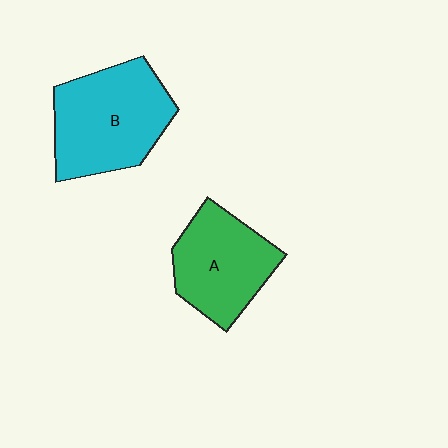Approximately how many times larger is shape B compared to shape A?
Approximately 1.2 times.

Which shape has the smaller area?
Shape A (green).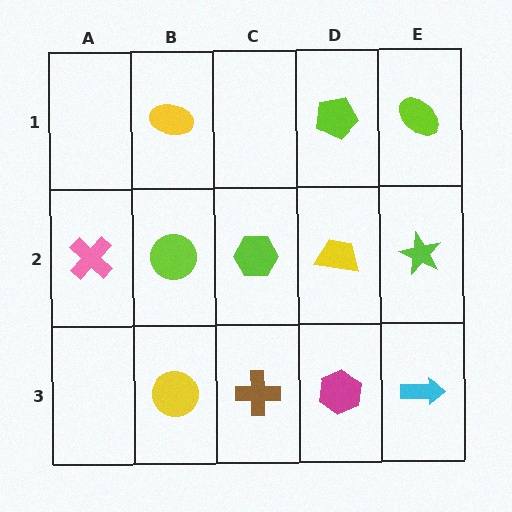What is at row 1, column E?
A lime ellipse.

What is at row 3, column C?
A brown cross.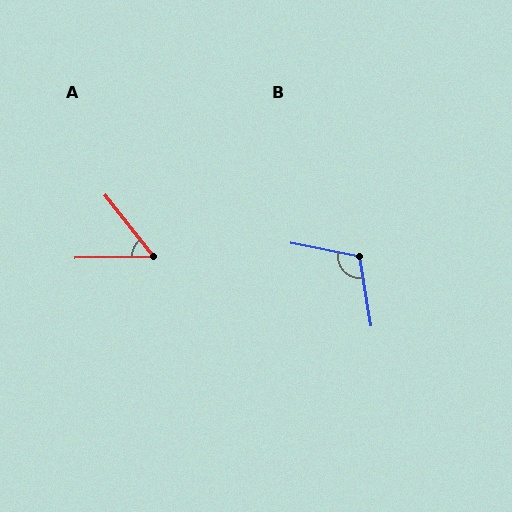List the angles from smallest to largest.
A (53°), B (110°).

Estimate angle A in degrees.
Approximately 53 degrees.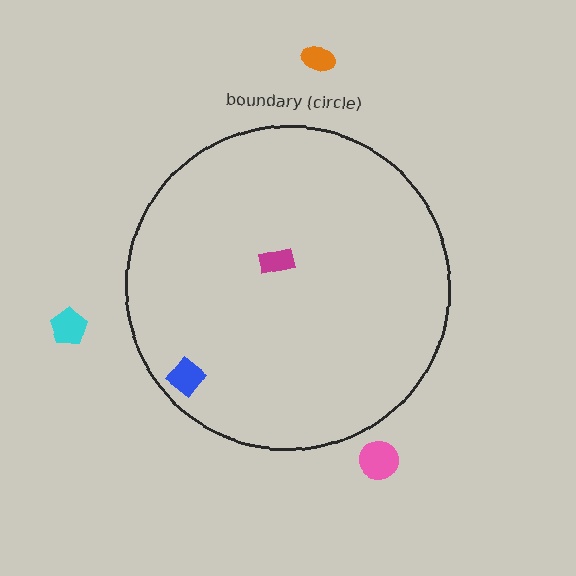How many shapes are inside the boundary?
2 inside, 3 outside.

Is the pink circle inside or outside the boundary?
Outside.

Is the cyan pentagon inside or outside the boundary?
Outside.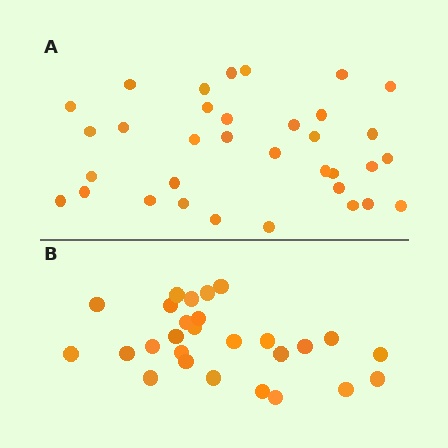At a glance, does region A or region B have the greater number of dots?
Region A (the top region) has more dots.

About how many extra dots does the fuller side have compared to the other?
Region A has roughly 8 or so more dots than region B.